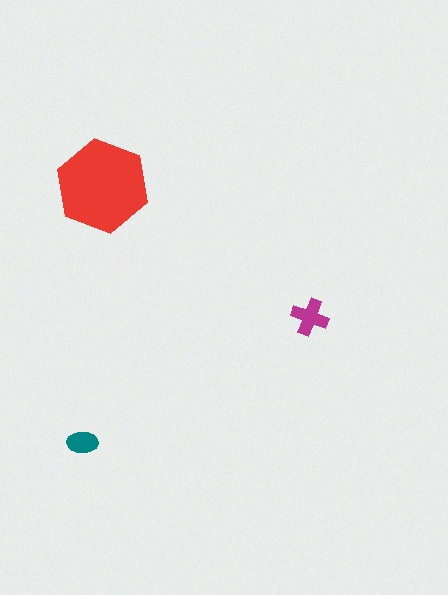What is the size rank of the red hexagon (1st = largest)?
1st.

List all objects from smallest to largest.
The teal ellipse, the magenta cross, the red hexagon.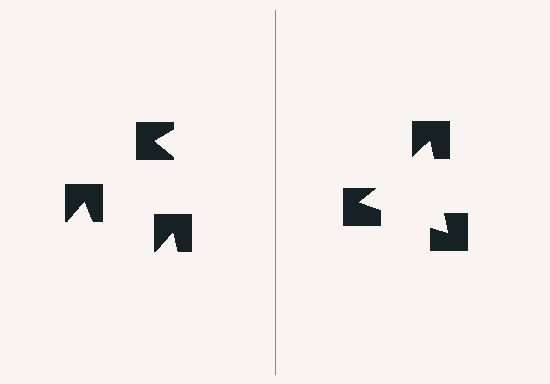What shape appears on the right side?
An illusory triangle.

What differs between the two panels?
The notched squares are positioned identically on both sides; only the wedge orientations differ. On the right they align to a triangle; on the left they are misaligned.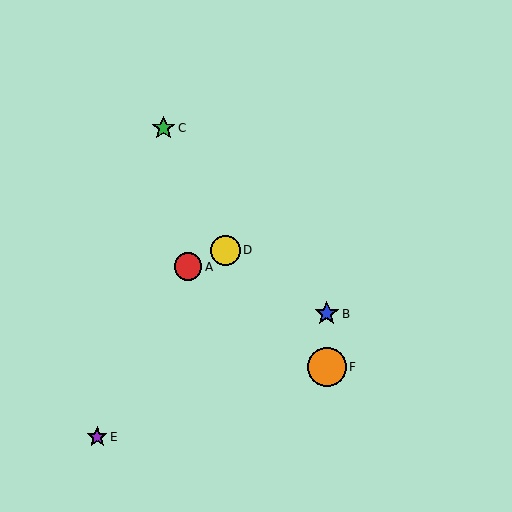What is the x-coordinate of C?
Object C is at x≈164.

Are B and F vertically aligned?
Yes, both are at x≈327.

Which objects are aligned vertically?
Objects B, F are aligned vertically.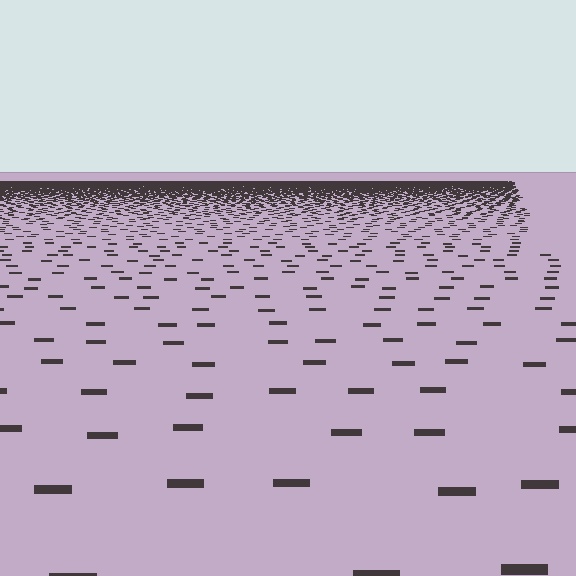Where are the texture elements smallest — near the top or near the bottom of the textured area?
Near the top.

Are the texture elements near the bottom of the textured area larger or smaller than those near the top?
Larger. Near the bottom, elements are closer to the viewer and appear at a bigger on-screen size.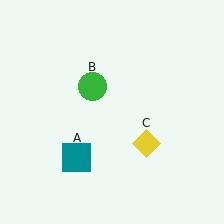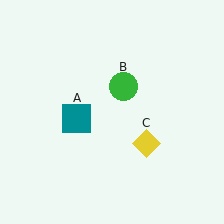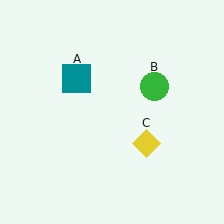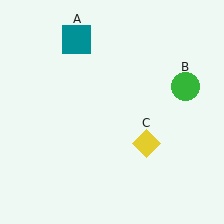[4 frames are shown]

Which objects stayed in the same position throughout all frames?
Yellow diamond (object C) remained stationary.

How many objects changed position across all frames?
2 objects changed position: teal square (object A), green circle (object B).